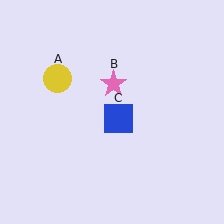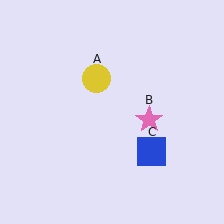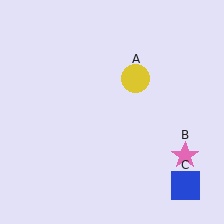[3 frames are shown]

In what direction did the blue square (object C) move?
The blue square (object C) moved down and to the right.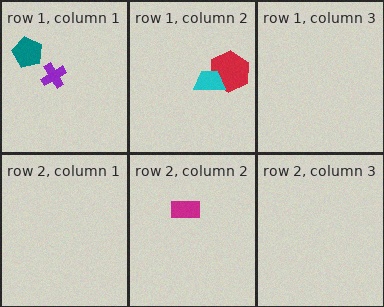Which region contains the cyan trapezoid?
The row 1, column 2 region.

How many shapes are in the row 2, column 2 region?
1.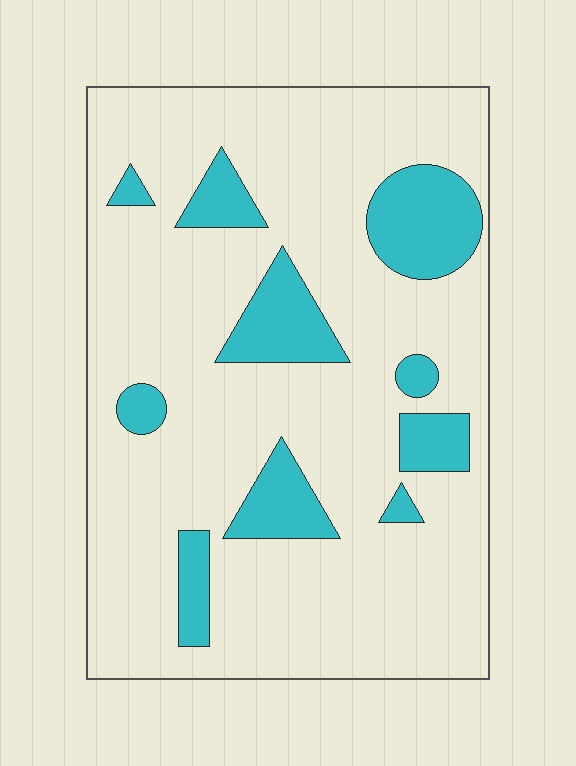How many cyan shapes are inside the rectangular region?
10.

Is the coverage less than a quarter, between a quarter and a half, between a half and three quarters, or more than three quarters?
Less than a quarter.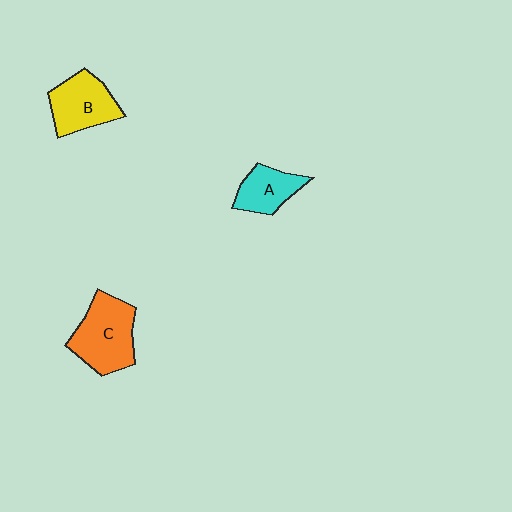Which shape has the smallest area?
Shape A (cyan).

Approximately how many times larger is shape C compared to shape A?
Approximately 1.6 times.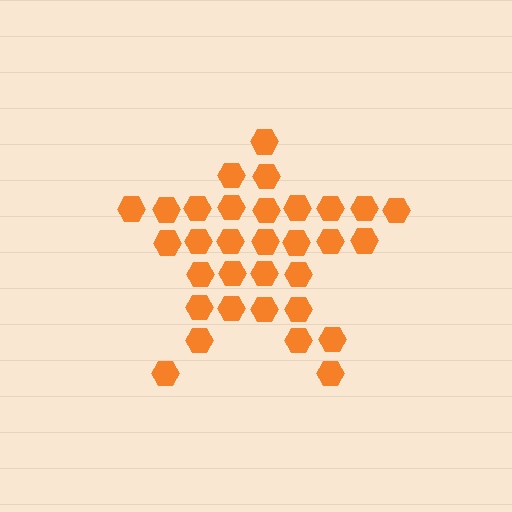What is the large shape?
The large shape is a star.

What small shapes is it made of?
It is made of small hexagons.